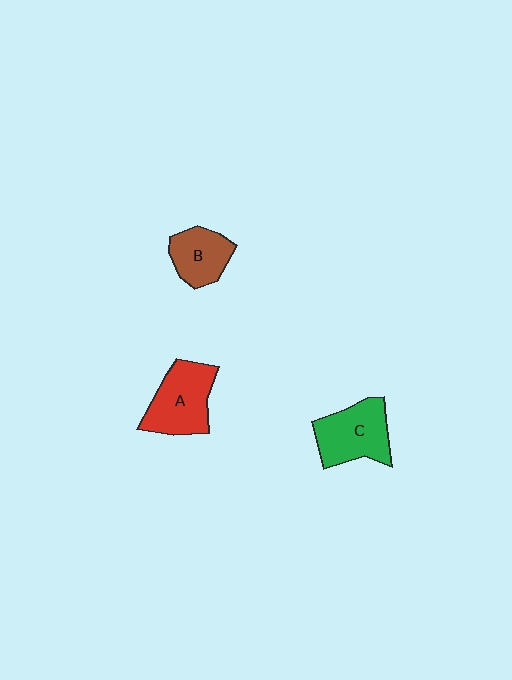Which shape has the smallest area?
Shape B (brown).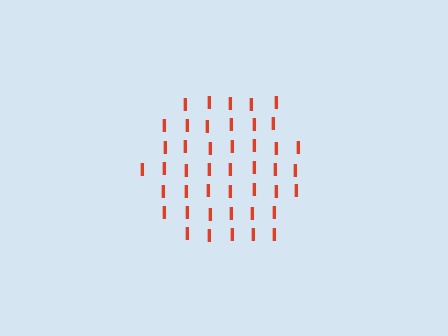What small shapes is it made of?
It is made of small letter I's.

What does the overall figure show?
The overall figure shows a hexagon.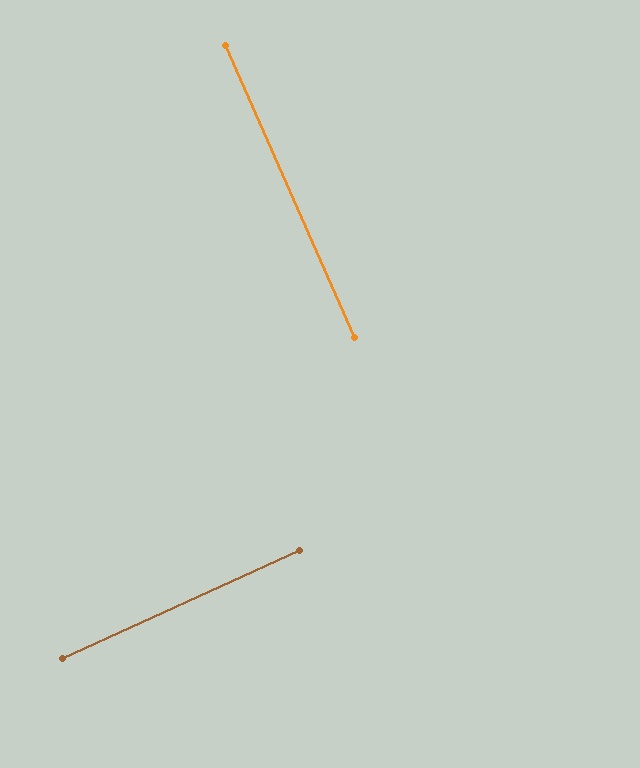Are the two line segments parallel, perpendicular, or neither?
Perpendicular — they meet at approximately 89°.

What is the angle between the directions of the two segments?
Approximately 89 degrees.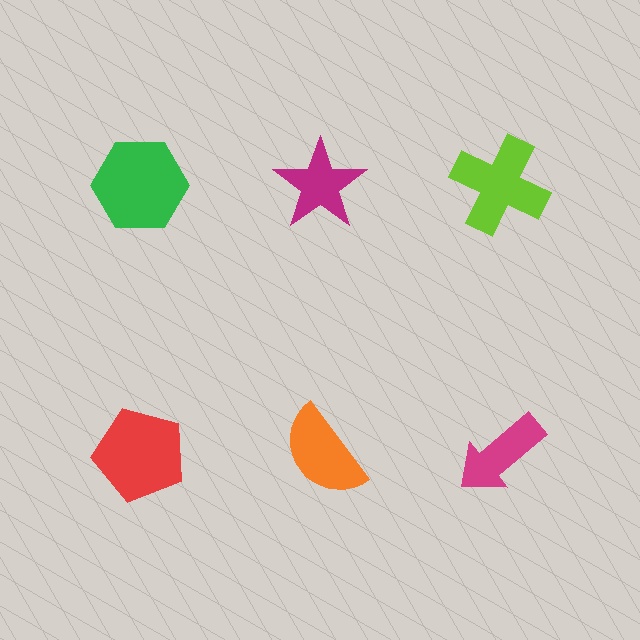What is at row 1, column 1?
A green hexagon.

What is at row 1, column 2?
A magenta star.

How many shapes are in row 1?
3 shapes.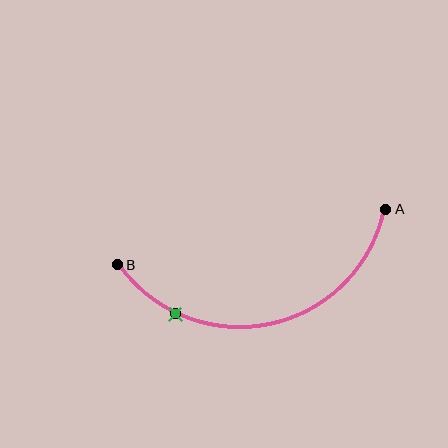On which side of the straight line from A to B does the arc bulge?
The arc bulges below the straight line connecting A and B.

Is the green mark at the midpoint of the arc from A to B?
No. The green mark lies on the arc but is closer to endpoint B. The arc midpoint would be at the point on the curve equidistant along the arc from both A and B.